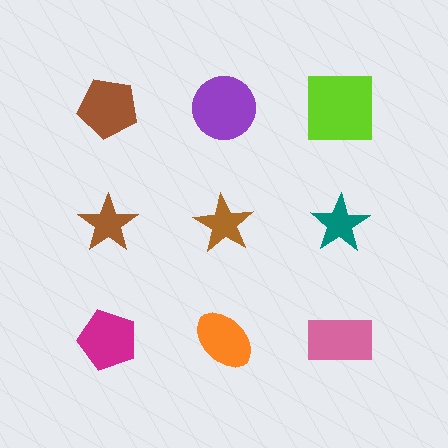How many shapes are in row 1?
3 shapes.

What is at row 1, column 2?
A purple circle.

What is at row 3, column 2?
An orange ellipse.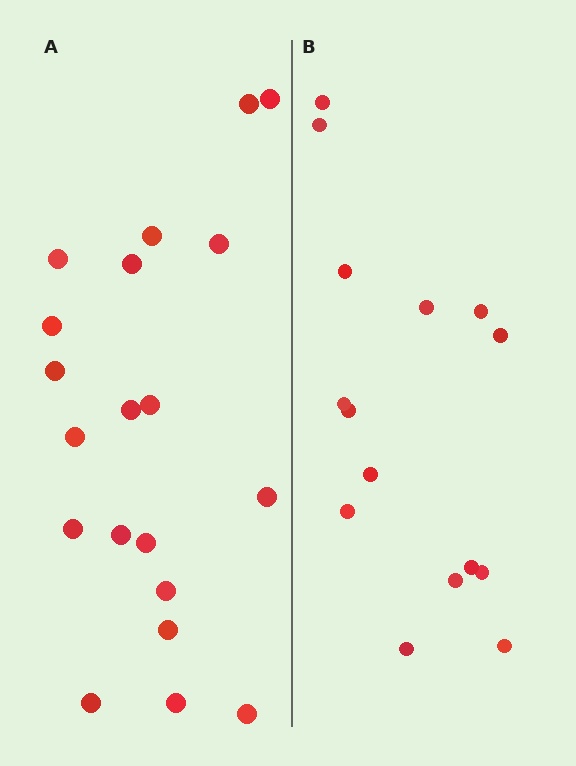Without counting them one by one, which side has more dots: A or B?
Region A (the left region) has more dots.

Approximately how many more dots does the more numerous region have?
Region A has about 5 more dots than region B.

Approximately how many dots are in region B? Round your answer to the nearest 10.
About 20 dots. (The exact count is 15, which rounds to 20.)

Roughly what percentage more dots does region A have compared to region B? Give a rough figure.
About 35% more.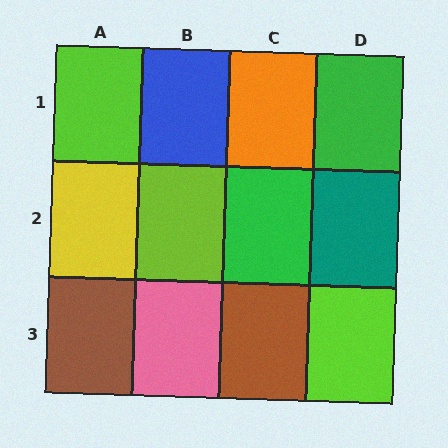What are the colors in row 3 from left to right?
Brown, pink, brown, lime.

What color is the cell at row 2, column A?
Yellow.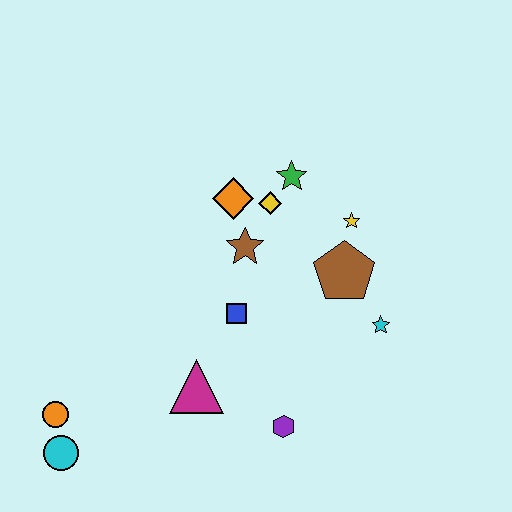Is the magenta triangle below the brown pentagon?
Yes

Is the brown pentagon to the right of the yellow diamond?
Yes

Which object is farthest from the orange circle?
The yellow star is farthest from the orange circle.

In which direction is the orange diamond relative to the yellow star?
The orange diamond is to the left of the yellow star.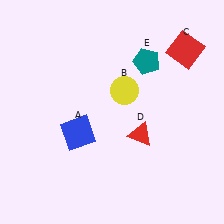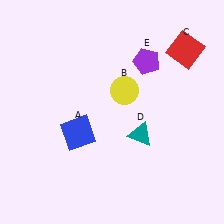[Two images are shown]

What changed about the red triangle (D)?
In Image 1, D is red. In Image 2, it changed to teal.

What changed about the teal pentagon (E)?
In Image 1, E is teal. In Image 2, it changed to purple.